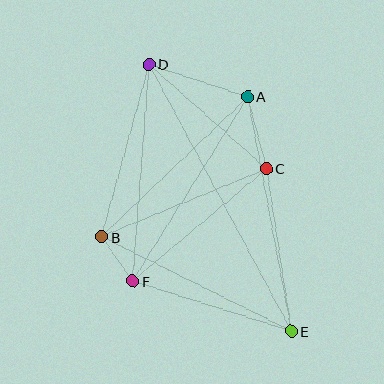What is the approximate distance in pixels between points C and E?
The distance between C and E is approximately 164 pixels.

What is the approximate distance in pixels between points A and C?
The distance between A and C is approximately 75 pixels.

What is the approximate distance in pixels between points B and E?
The distance between B and E is approximately 212 pixels.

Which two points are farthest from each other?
Points D and E are farthest from each other.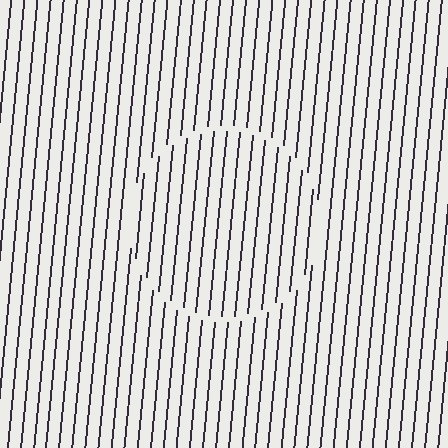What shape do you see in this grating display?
An illusory circle. The interior of the shape contains the same grating, shifted by half a period — the contour is defined by the phase discontinuity where line-ends from the inner and outer gratings abut.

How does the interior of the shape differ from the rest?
The interior of the shape contains the same grating, shifted by half a period — the contour is defined by the phase discontinuity where line-ends from the inner and outer gratings abut.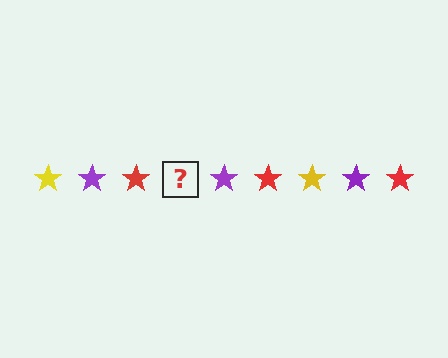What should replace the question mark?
The question mark should be replaced with a yellow star.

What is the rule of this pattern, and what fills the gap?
The rule is that the pattern cycles through yellow, purple, red stars. The gap should be filled with a yellow star.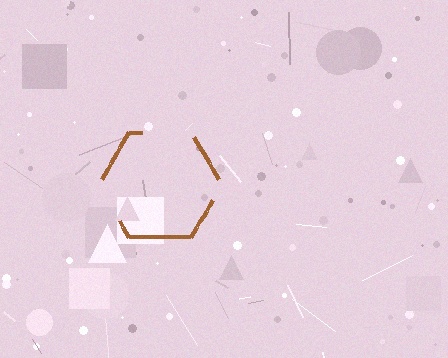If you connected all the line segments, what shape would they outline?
They would outline a hexagon.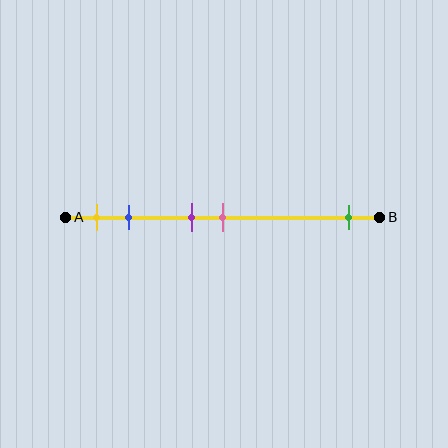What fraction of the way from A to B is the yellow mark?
The yellow mark is approximately 10% (0.1) of the way from A to B.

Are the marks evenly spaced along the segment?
No, the marks are not evenly spaced.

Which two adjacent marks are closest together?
The purple and pink marks are the closest adjacent pair.